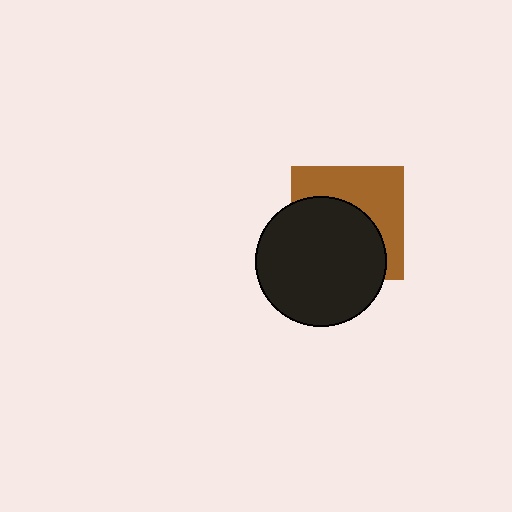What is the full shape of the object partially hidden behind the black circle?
The partially hidden object is a brown square.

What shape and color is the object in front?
The object in front is a black circle.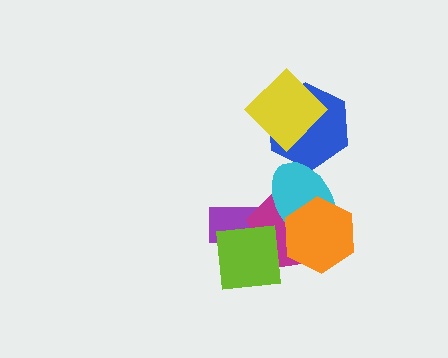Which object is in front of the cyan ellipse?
The orange hexagon is in front of the cyan ellipse.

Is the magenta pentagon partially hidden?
Yes, it is partially covered by another shape.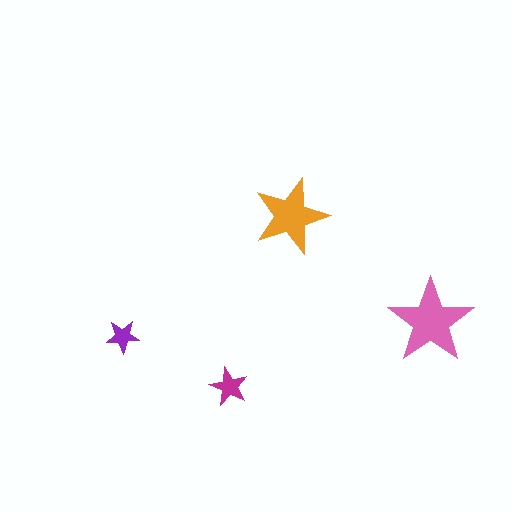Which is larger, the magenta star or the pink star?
The pink one.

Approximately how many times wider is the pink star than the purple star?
About 2.5 times wider.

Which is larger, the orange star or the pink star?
The pink one.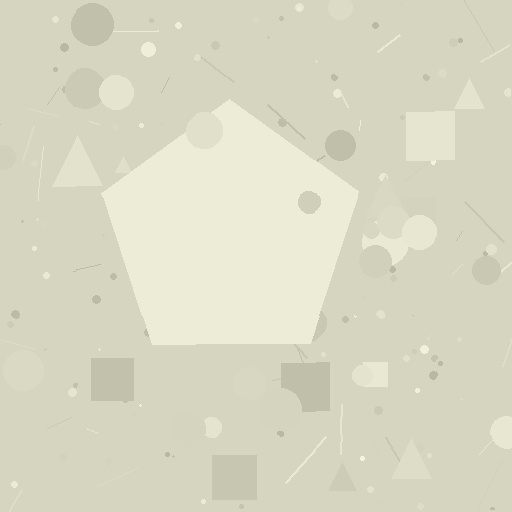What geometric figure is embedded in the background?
A pentagon is embedded in the background.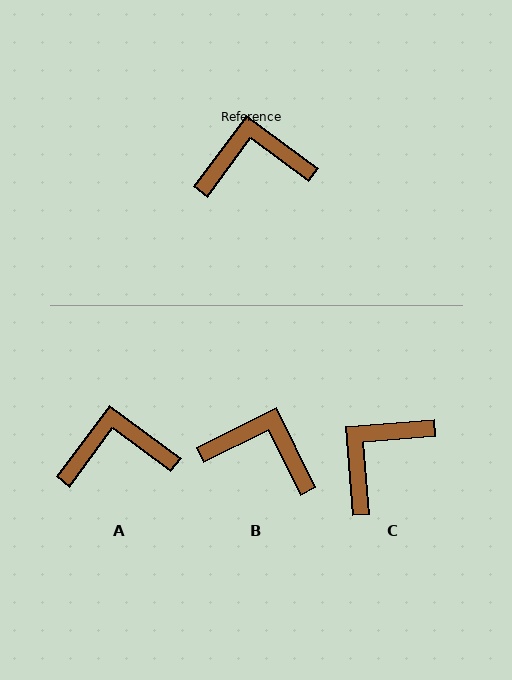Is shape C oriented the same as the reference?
No, it is off by about 41 degrees.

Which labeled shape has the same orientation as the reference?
A.